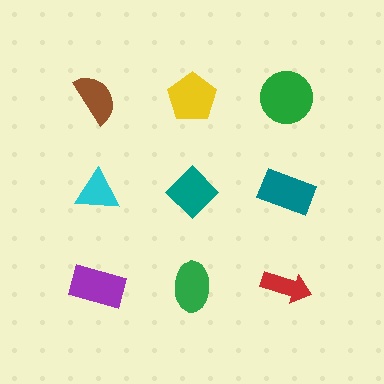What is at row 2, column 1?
A cyan triangle.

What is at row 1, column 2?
A yellow pentagon.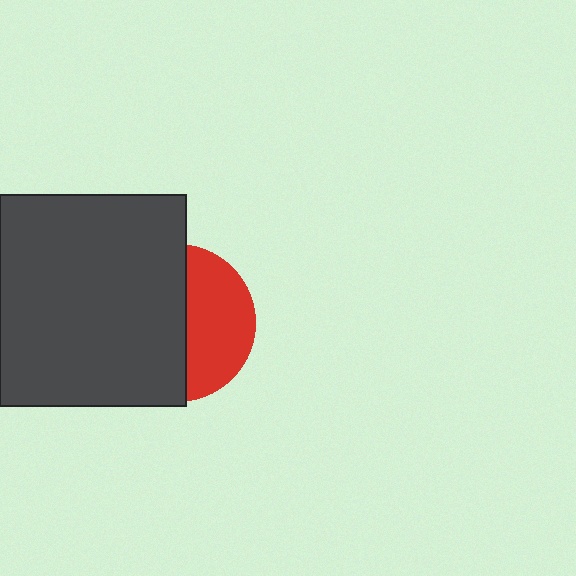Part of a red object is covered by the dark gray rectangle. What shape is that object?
It is a circle.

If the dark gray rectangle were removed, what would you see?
You would see the complete red circle.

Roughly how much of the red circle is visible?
A small part of it is visible (roughly 41%).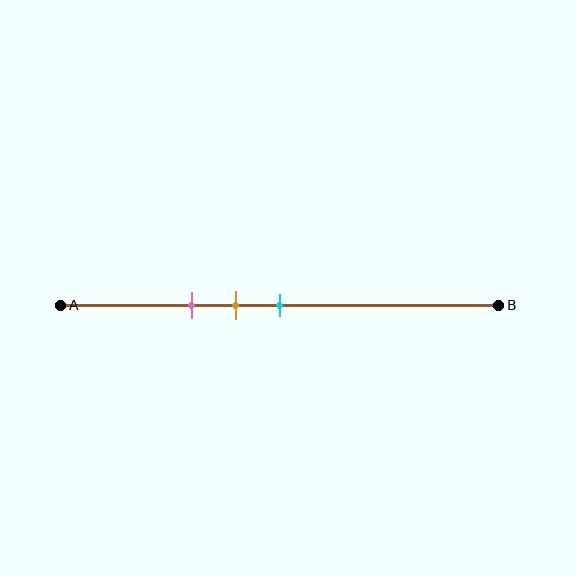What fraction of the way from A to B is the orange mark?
The orange mark is approximately 40% (0.4) of the way from A to B.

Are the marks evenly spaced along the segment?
Yes, the marks are approximately evenly spaced.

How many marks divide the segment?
There are 3 marks dividing the segment.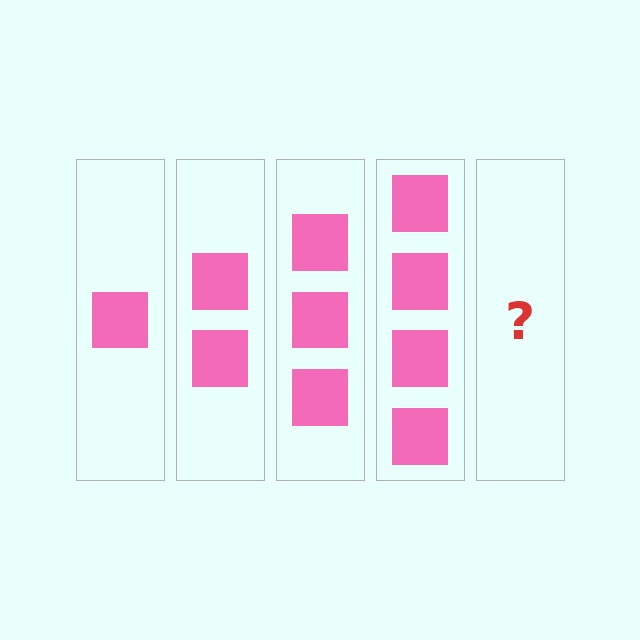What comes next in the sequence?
The next element should be 5 squares.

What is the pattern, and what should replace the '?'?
The pattern is that each step adds one more square. The '?' should be 5 squares.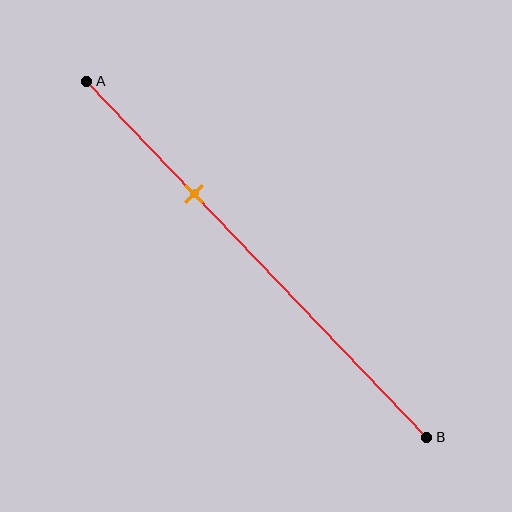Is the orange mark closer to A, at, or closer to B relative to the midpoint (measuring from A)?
The orange mark is closer to point A than the midpoint of segment AB.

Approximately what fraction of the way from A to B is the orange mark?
The orange mark is approximately 30% of the way from A to B.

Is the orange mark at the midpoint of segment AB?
No, the mark is at about 30% from A, not at the 50% midpoint.